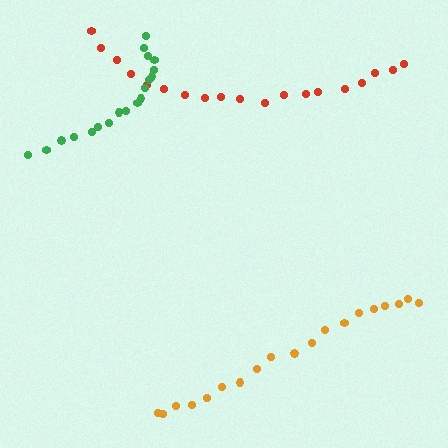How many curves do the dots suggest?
There are 3 distinct paths.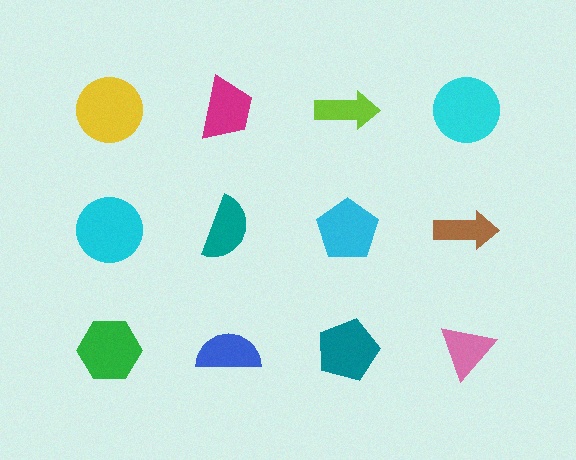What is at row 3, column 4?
A pink triangle.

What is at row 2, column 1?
A cyan circle.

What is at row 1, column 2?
A magenta trapezoid.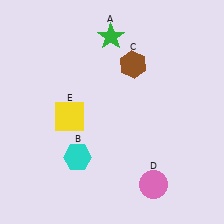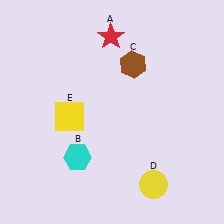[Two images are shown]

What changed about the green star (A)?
In Image 1, A is green. In Image 2, it changed to red.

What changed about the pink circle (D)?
In Image 1, D is pink. In Image 2, it changed to yellow.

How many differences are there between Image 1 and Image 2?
There are 2 differences between the two images.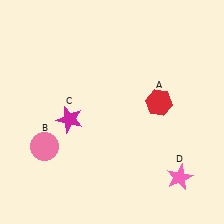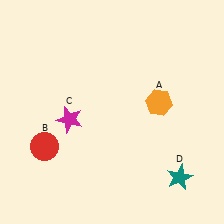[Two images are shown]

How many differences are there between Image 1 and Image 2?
There are 3 differences between the two images.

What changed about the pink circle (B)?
In Image 1, B is pink. In Image 2, it changed to red.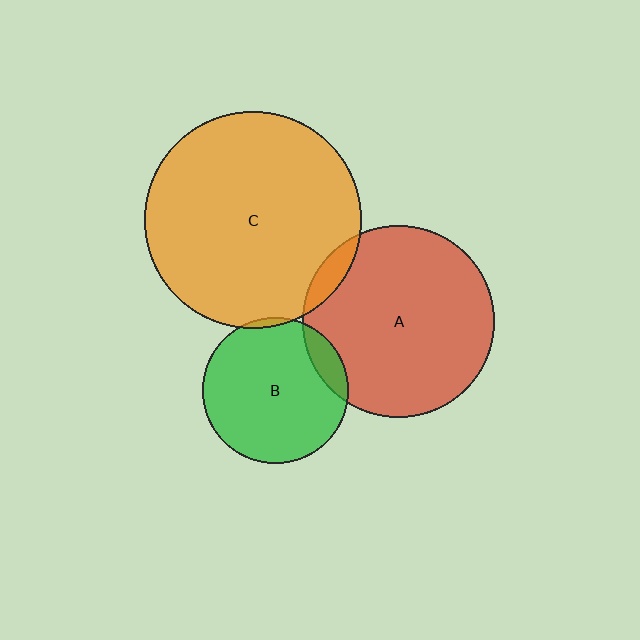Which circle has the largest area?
Circle C (orange).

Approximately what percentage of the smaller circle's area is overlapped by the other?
Approximately 5%.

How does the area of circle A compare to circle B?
Approximately 1.7 times.